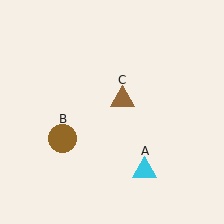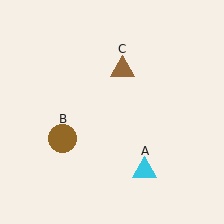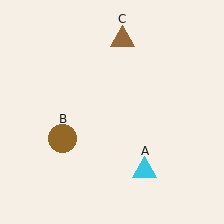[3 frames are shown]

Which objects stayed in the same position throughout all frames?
Cyan triangle (object A) and brown circle (object B) remained stationary.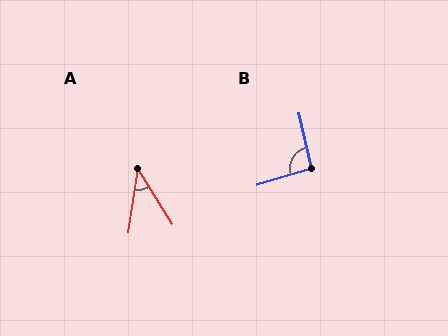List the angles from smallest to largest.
A (40°), B (94°).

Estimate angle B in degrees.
Approximately 94 degrees.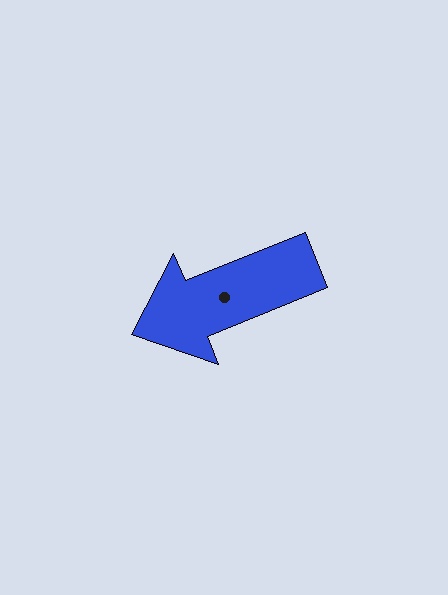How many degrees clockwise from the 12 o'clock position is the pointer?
Approximately 248 degrees.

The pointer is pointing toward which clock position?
Roughly 8 o'clock.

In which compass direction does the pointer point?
West.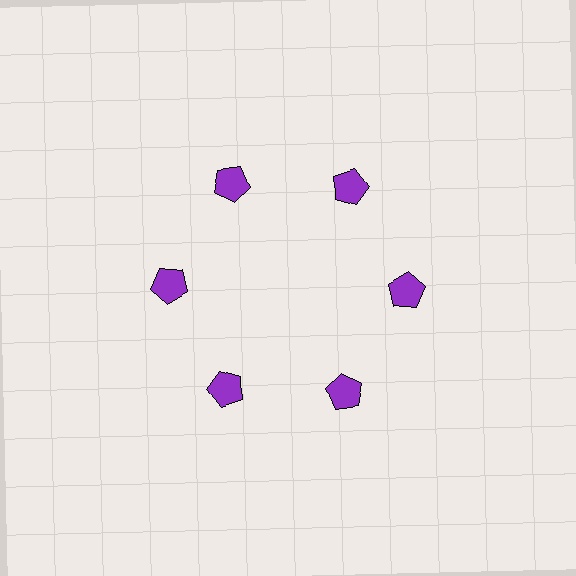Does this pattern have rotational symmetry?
Yes, this pattern has 6-fold rotational symmetry. It looks the same after rotating 60 degrees around the center.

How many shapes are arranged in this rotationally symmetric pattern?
There are 6 shapes, arranged in 6 groups of 1.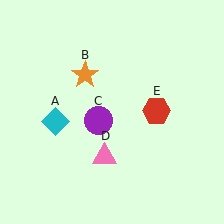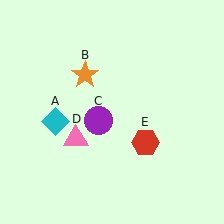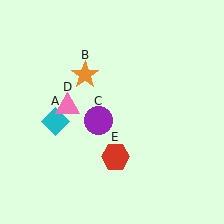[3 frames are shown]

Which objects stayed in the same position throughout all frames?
Cyan diamond (object A) and orange star (object B) and purple circle (object C) remained stationary.